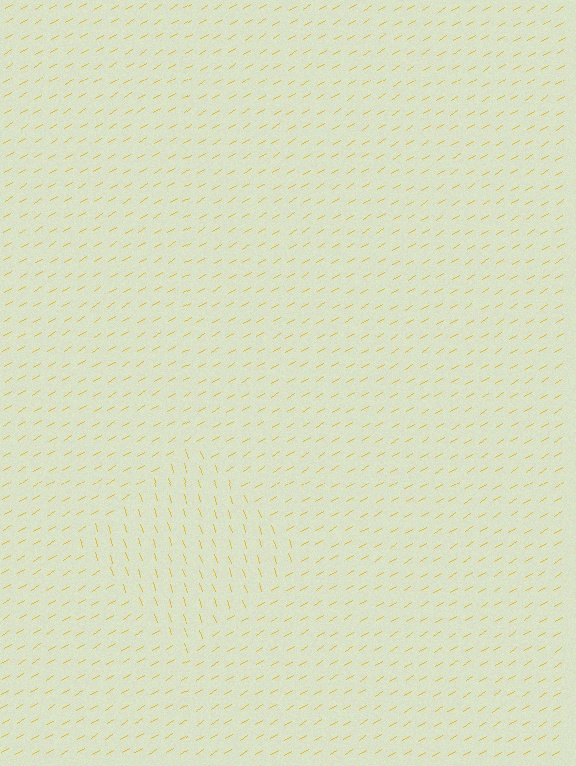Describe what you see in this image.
The image is filled with small yellow line segments. A diamond region in the image has lines oriented differently from the surrounding lines, creating a visible texture boundary.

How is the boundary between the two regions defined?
The boundary is defined purely by a change in line orientation (approximately 76 degrees difference). All lines are the same color and thickness.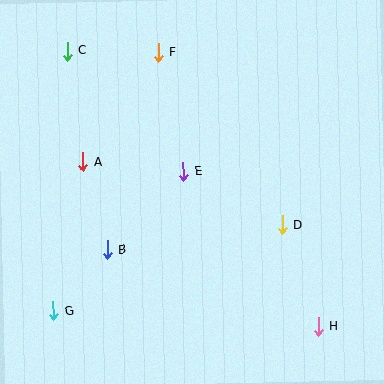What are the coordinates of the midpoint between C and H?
The midpoint between C and H is at (193, 189).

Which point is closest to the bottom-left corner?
Point G is closest to the bottom-left corner.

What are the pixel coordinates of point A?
Point A is at (83, 162).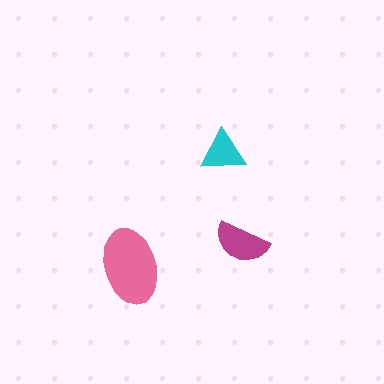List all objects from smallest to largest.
The cyan triangle, the magenta semicircle, the pink ellipse.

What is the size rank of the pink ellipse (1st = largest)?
1st.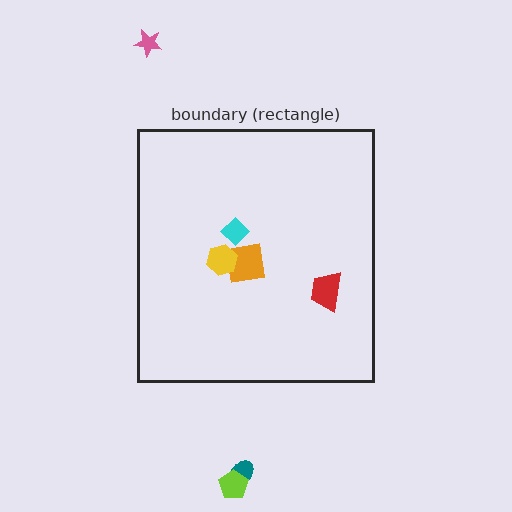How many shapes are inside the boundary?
4 inside, 3 outside.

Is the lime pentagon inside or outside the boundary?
Outside.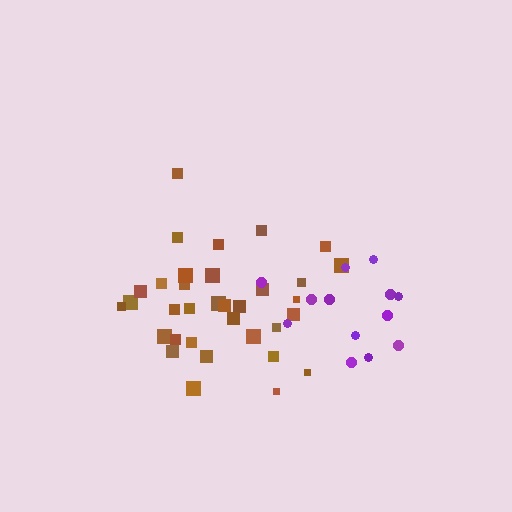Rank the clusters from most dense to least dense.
brown, purple.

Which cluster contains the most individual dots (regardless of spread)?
Brown (34).